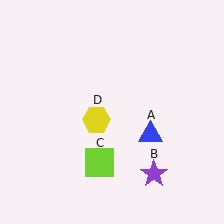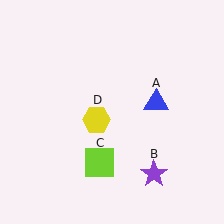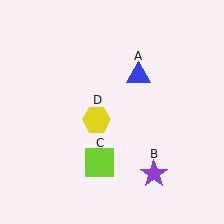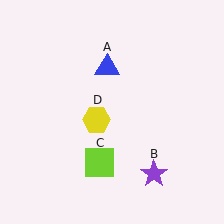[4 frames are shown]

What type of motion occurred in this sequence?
The blue triangle (object A) rotated counterclockwise around the center of the scene.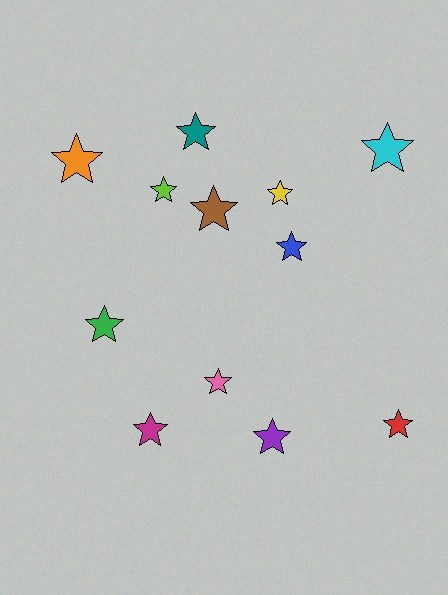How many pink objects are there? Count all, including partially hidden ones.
There is 1 pink object.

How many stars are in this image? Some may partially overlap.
There are 12 stars.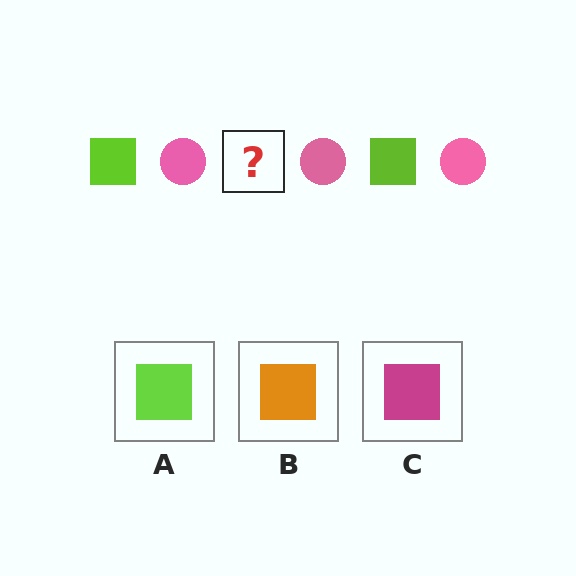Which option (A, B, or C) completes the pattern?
A.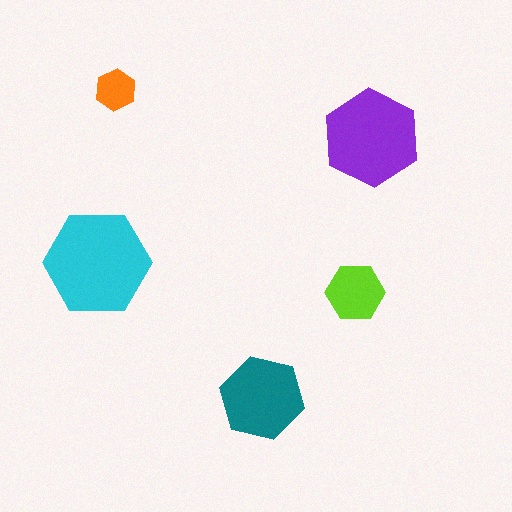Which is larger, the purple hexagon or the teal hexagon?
The purple one.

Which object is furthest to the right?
The purple hexagon is rightmost.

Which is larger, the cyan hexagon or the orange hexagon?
The cyan one.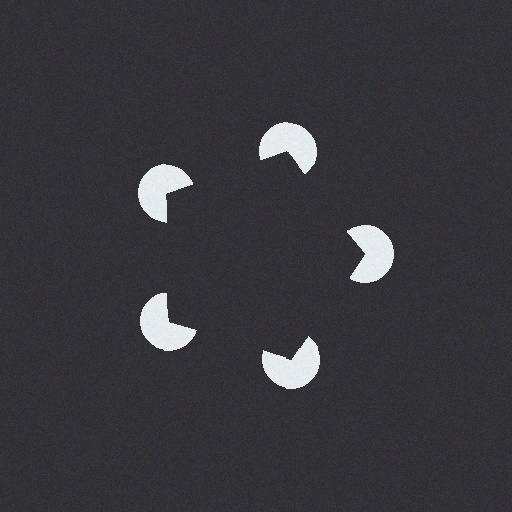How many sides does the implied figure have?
5 sides.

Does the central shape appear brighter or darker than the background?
It typically appears slightly darker than the background, even though no actual brightness change is drawn.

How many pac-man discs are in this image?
There are 5 — one at each vertex of the illusory pentagon.